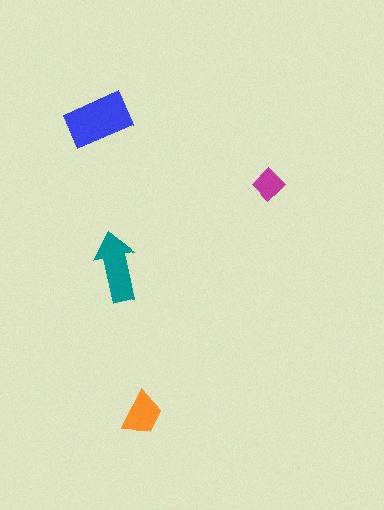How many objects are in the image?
There are 4 objects in the image.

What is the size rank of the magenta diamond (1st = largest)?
4th.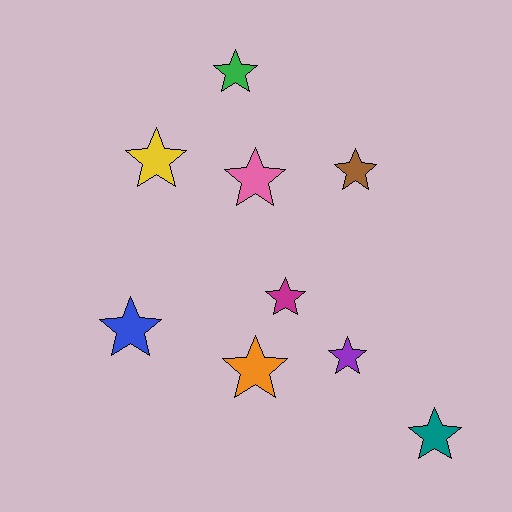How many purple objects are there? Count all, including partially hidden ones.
There is 1 purple object.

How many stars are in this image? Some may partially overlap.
There are 9 stars.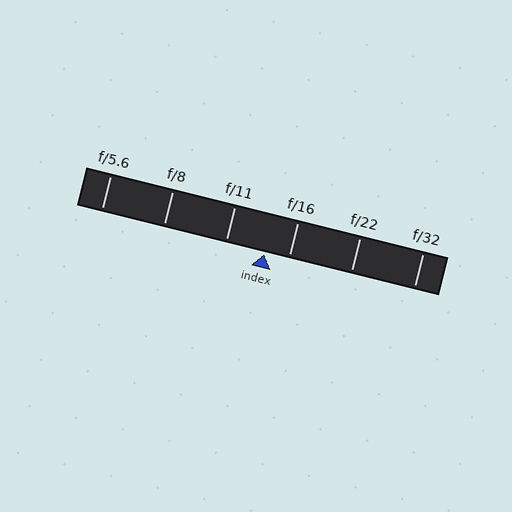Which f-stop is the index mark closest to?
The index mark is closest to f/16.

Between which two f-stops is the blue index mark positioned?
The index mark is between f/11 and f/16.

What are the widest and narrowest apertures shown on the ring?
The widest aperture shown is f/5.6 and the narrowest is f/32.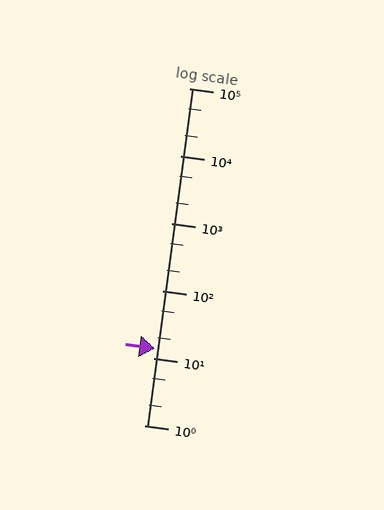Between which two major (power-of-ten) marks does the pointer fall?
The pointer is between 10 and 100.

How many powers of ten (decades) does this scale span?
The scale spans 5 decades, from 1 to 100000.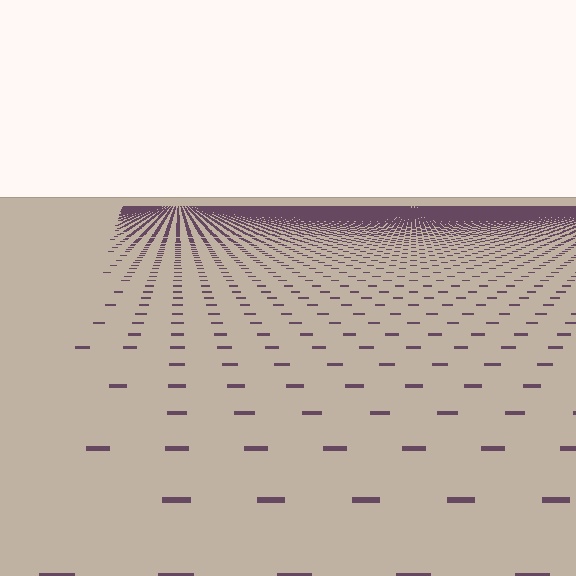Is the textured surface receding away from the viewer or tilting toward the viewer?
The surface is receding away from the viewer. Texture elements get smaller and denser toward the top.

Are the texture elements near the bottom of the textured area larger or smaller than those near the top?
Larger. Near the bottom, elements are closer to the viewer and appear at a bigger on-screen size.